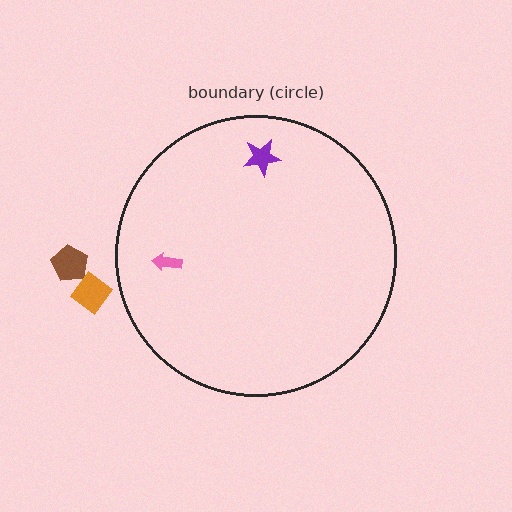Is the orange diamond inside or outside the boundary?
Outside.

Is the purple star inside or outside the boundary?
Inside.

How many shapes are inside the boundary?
2 inside, 2 outside.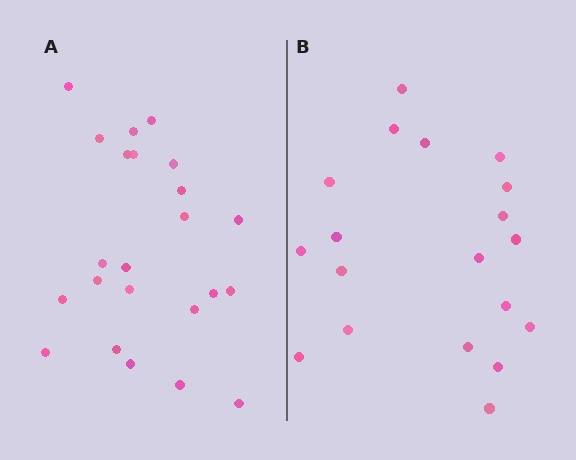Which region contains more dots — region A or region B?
Region A (the left region) has more dots.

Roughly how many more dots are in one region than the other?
Region A has about 4 more dots than region B.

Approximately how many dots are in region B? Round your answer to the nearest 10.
About 20 dots. (The exact count is 19, which rounds to 20.)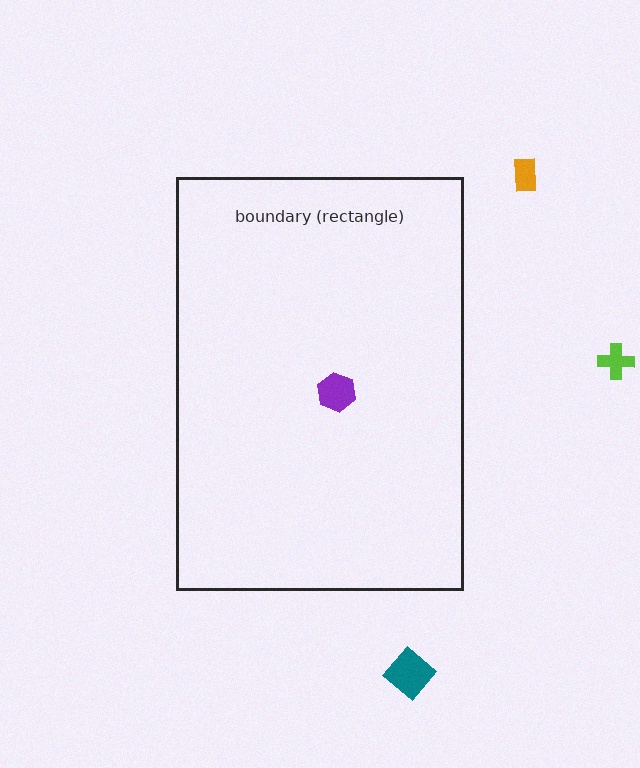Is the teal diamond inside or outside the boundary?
Outside.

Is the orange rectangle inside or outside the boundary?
Outside.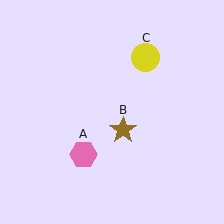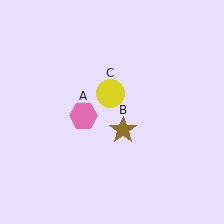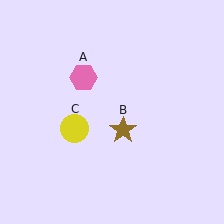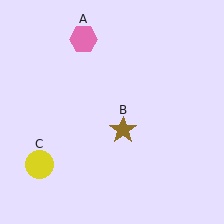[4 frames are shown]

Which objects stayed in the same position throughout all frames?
Brown star (object B) remained stationary.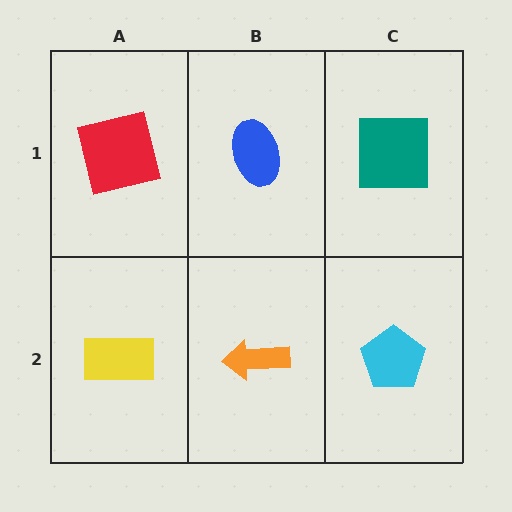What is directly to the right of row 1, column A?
A blue ellipse.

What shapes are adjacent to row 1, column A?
A yellow rectangle (row 2, column A), a blue ellipse (row 1, column B).